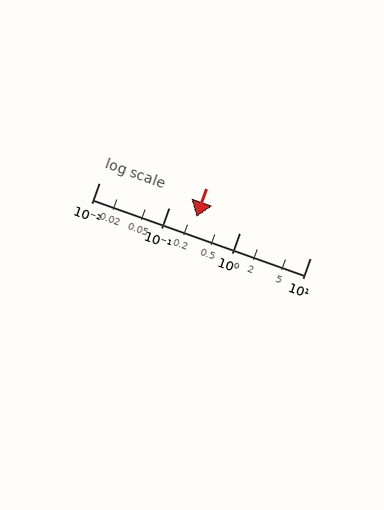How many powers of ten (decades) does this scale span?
The scale spans 3 decades, from 0.01 to 10.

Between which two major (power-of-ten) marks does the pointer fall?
The pointer is between 0.1 and 1.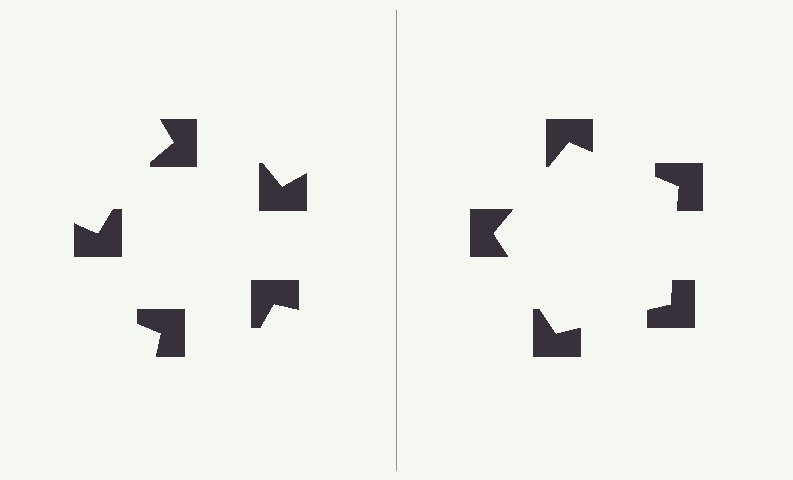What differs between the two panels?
The notched squares are positioned identically on both sides; only the wedge orientations differ. On the right they align to a pentagon; on the left they are misaligned.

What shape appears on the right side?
An illusory pentagon.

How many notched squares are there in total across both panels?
10 — 5 on each side.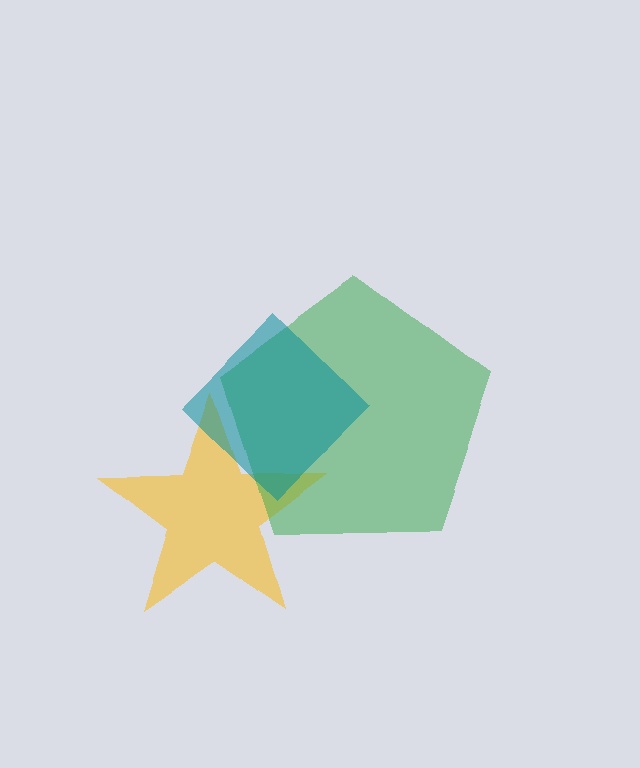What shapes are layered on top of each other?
The layered shapes are: a yellow star, a green pentagon, a teal diamond.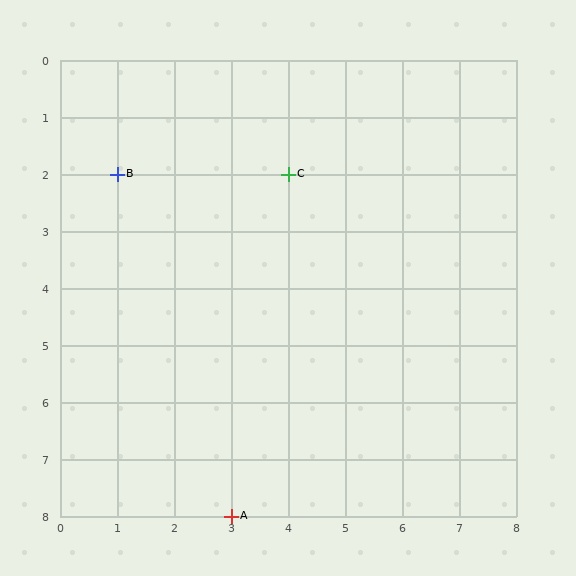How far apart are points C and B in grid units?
Points C and B are 3 columns apart.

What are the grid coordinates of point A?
Point A is at grid coordinates (3, 8).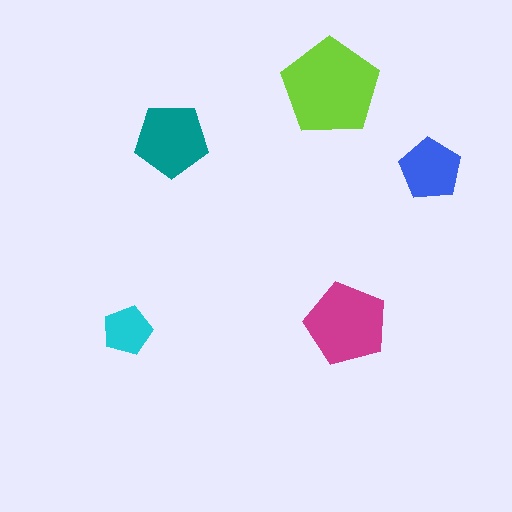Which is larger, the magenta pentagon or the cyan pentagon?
The magenta one.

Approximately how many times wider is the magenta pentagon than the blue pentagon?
About 1.5 times wider.